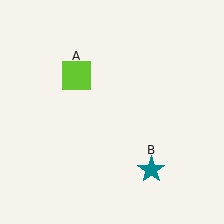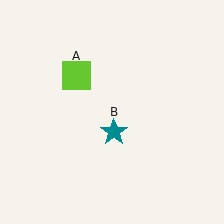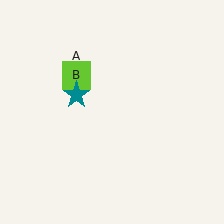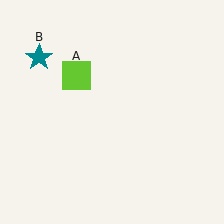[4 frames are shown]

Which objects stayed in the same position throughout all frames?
Lime square (object A) remained stationary.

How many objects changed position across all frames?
1 object changed position: teal star (object B).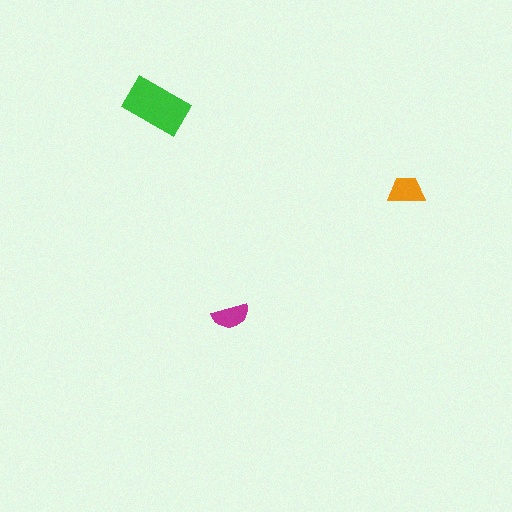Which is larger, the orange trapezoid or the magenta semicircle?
The orange trapezoid.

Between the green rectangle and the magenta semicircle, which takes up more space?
The green rectangle.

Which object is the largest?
The green rectangle.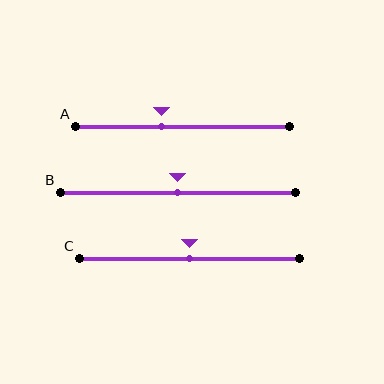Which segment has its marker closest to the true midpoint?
Segment B has its marker closest to the true midpoint.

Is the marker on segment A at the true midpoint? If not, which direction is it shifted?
No, the marker on segment A is shifted to the left by about 10% of the segment length.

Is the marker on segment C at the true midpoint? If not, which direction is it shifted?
Yes, the marker on segment C is at the true midpoint.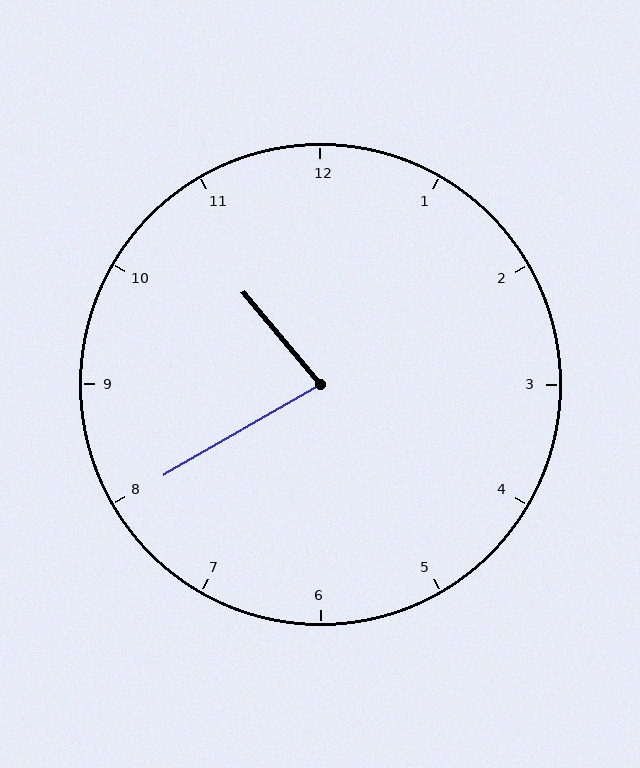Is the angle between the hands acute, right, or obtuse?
It is acute.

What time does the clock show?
10:40.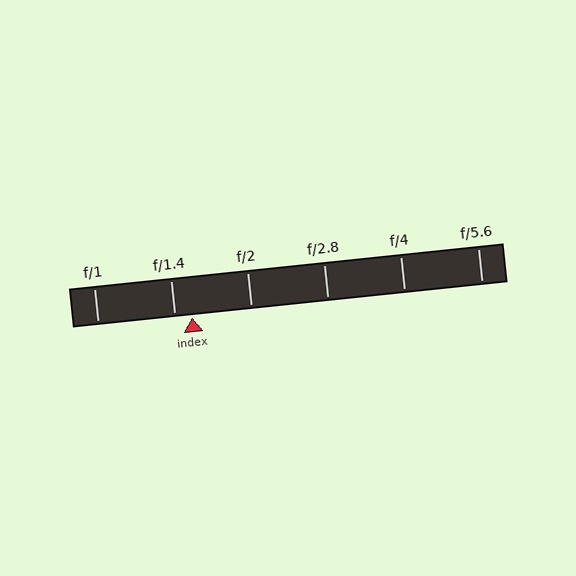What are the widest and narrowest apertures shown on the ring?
The widest aperture shown is f/1 and the narrowest is f/5.6.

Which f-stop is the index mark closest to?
The index mark is closest to f/1.4.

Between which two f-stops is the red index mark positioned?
The index mark is between f/1.4 and f/2.